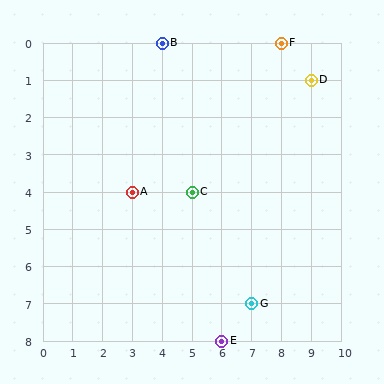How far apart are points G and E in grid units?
Points G and E are 1 column and 1 row apart (about 1.4 grid units diagonally).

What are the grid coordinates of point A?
Point A is at grid coordinates (3, 4).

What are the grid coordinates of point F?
Point F is at grid coordinates (8, 0).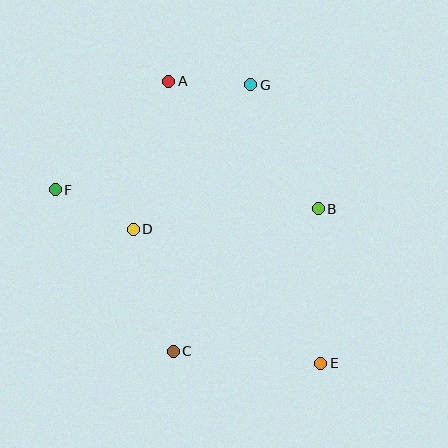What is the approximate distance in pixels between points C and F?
The distance between C and F is approximately 200 pixels.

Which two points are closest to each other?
Points A and G are closest to each other.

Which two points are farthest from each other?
Points A and E are farthest from each other.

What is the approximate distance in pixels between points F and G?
The distance between F and G is approximately 222 pixels.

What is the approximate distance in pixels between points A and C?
The distance between A and C is approximately 270 pixels.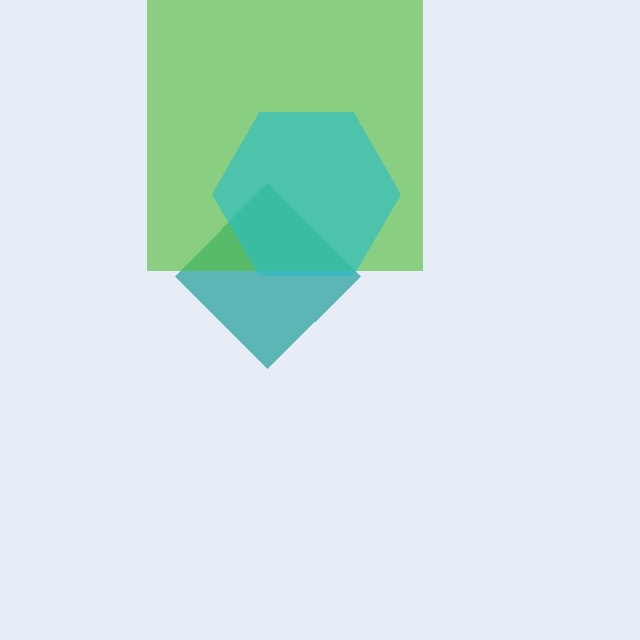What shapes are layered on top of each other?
The layered shapes are: a teal diamond, a lime square, a cyan hexagon.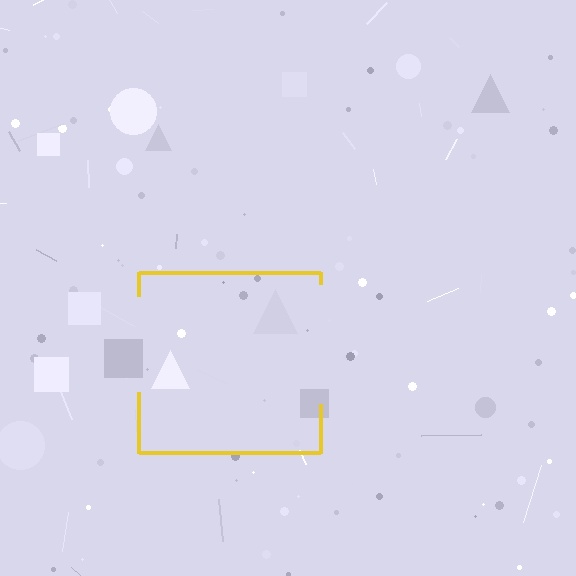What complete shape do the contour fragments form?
The contour fragments form a square.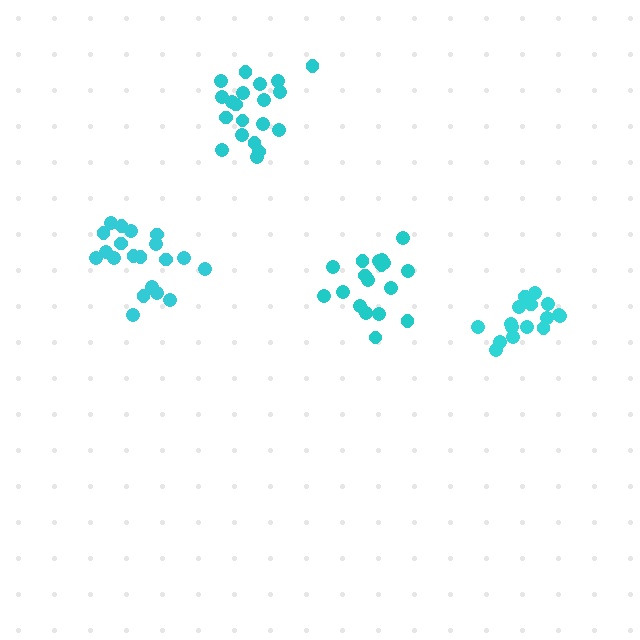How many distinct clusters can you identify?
There are 4 distinct clusters.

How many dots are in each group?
Group 1: 18 dots, Group 2: 20 dots, Group 3: 20 dots, Group 4: 16 dots (74 total).